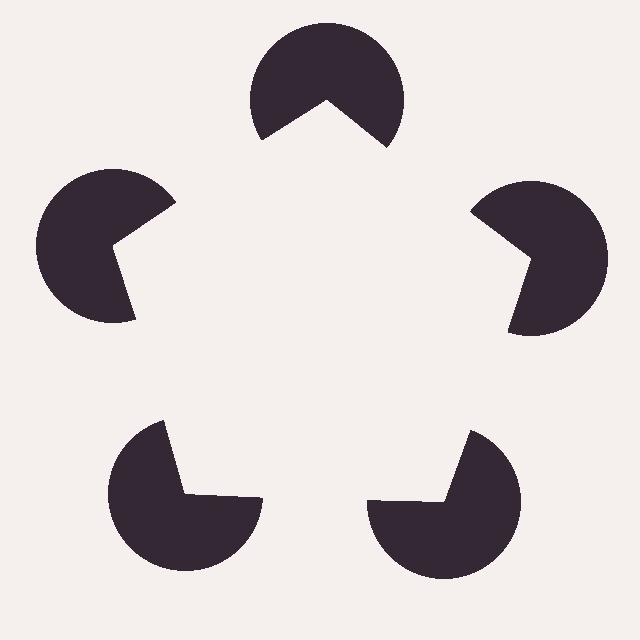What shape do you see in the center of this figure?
An illusory pentagon — its edges are inferred from the aligned wedge cuts in the pac-man discs, not physically drawn.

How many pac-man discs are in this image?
There are 5 — one at each vertex of the illusory pentagon.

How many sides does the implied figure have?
5 sides.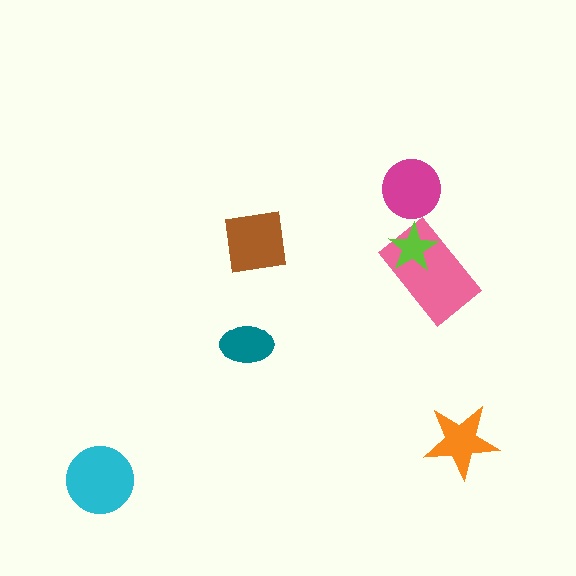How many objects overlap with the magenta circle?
0 objects overlap with the magenta circle.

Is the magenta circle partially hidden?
No, no other shape covers it.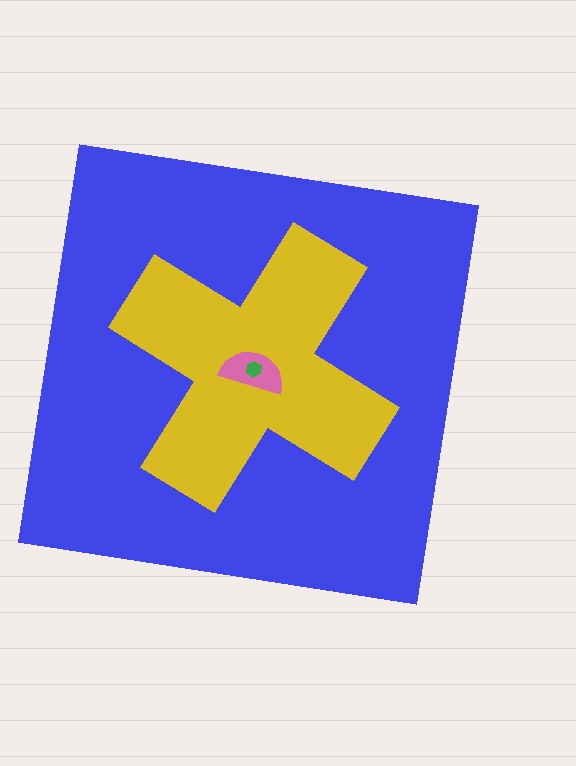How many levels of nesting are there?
4.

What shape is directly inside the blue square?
The yellow cross.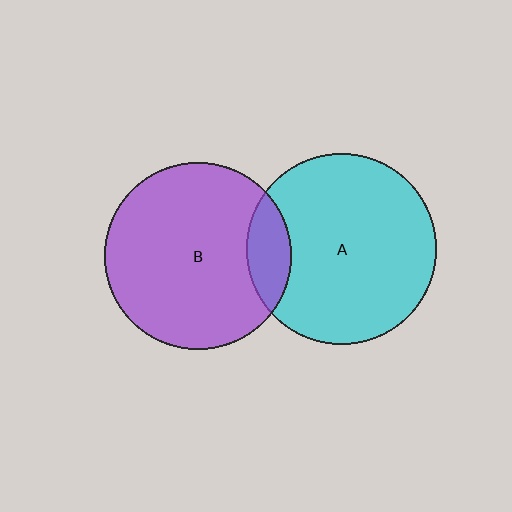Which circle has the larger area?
Circle A (cyan).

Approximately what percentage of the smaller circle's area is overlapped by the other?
Approximately 15%.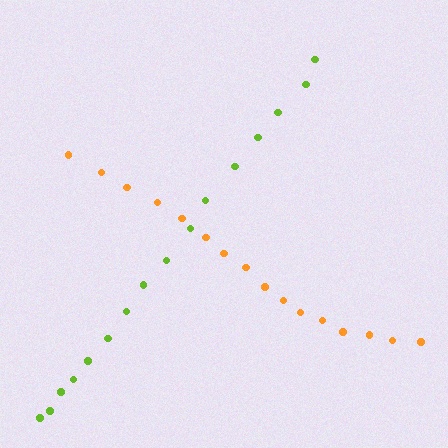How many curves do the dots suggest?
There are 2 distinct paths.